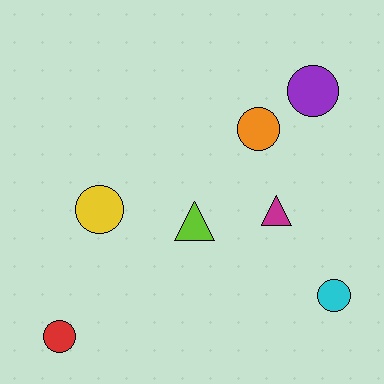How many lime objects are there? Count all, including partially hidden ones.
There is 1 lime object.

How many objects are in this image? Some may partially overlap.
There are 7 objects.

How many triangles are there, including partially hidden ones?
There are 2 triangles.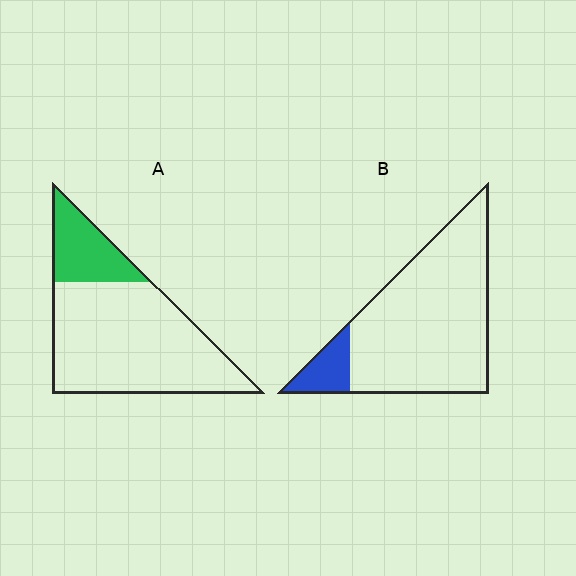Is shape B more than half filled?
No.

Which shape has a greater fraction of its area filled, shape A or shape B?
Shape A.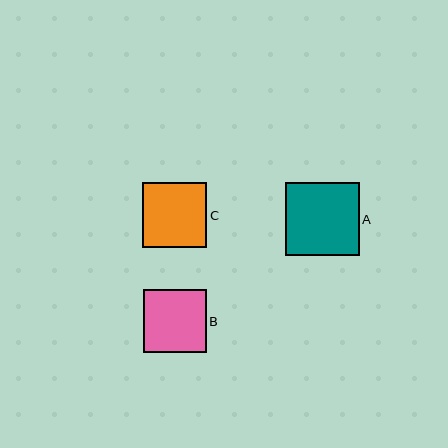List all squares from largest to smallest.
From largest to smallest: A, C, B.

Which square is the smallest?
Square B is the smallest with a size of approximately 63 pixels.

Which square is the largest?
Square A is the largest with a size of approximately 74 pixels.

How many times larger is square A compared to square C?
Square A is approximately 1.1 times the size of square C.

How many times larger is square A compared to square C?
Square A is approximately 1.1 times the size of square C.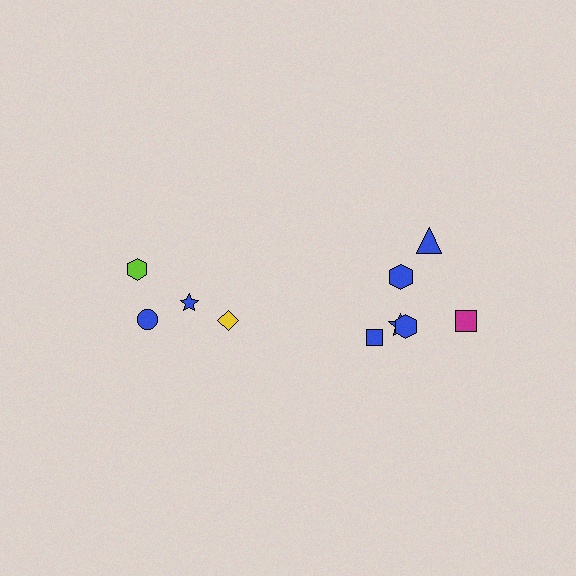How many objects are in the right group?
There are 6 objects.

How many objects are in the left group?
There are 4 objects.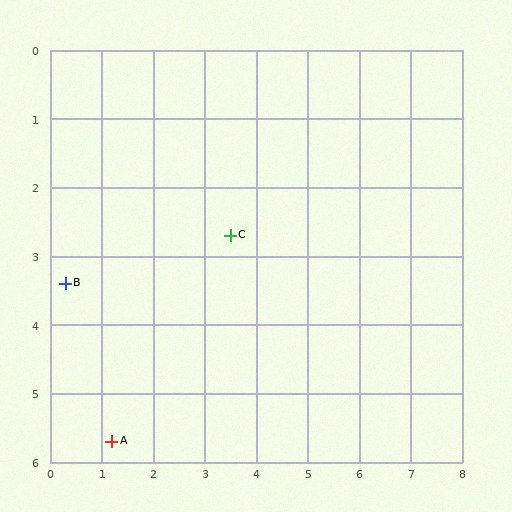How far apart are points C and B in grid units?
Points C and B are about 3.3 grid units apart.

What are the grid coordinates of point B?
Point B is at approximately (0.3, 3.4).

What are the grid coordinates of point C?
Point C is at approximately (3.5, 2.7).